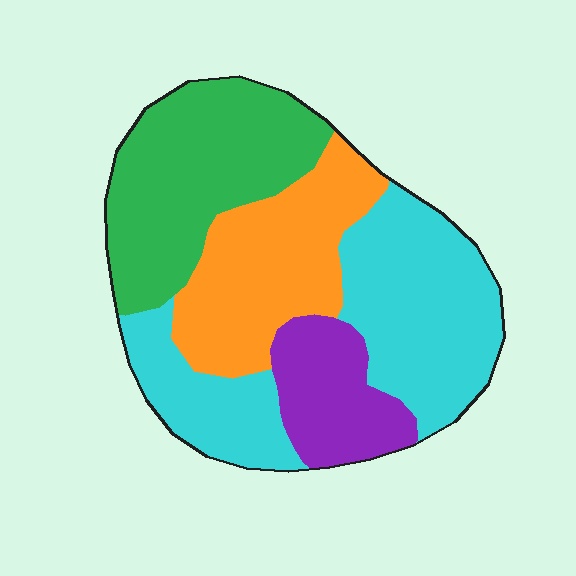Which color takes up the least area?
Purple, at roughly 15%.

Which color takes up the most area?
Cyan, at roughly 35%.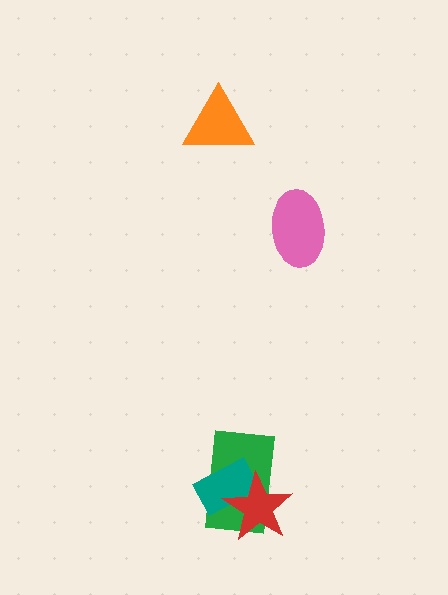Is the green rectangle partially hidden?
Yes, it is partially covered by another shape.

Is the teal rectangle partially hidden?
Yes, it is partially covered by another shape.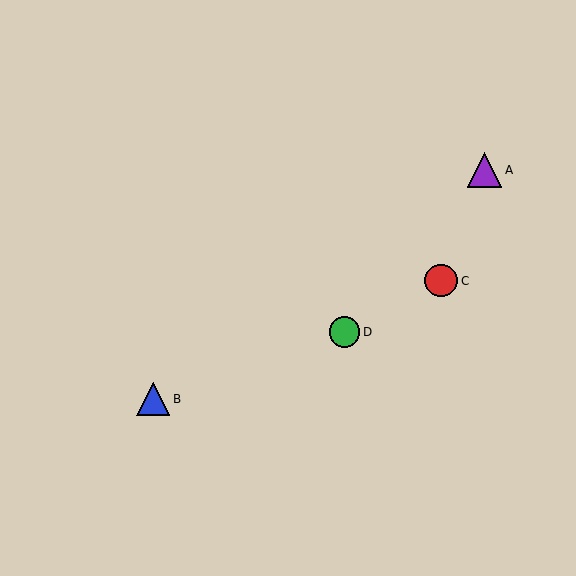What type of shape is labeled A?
Shape A is a purple triangle.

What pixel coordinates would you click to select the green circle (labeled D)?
Click at (345, 332) to select the green circle D.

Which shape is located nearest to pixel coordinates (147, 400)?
The blue triangle (labeled B) at (153, 399) is nearest to that location.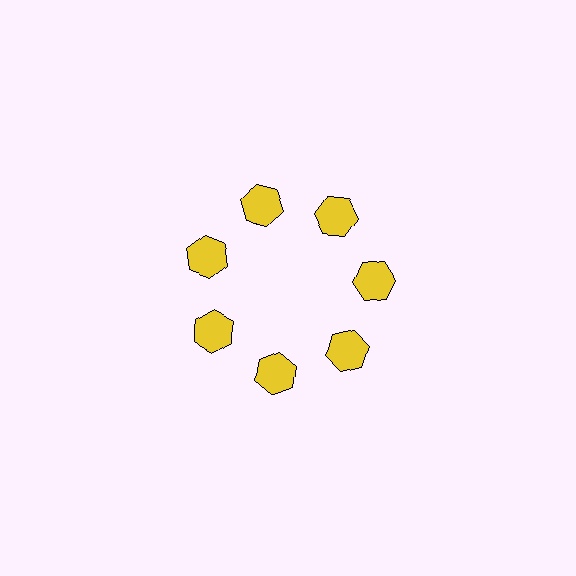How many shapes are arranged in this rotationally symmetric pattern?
There are 7 shapes, arranged in 7 groups of 1.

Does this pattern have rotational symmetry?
Yes, this pattern has 7-fold rotational symmetry. It looks the same after rotating 51 degrees around the center.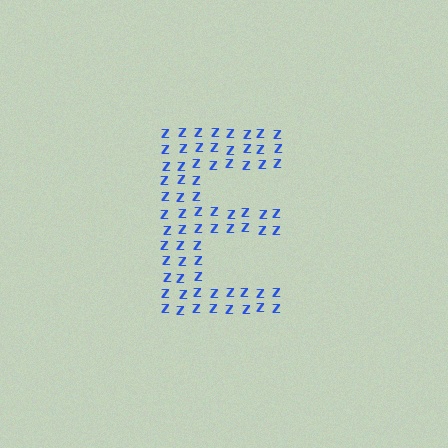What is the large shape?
The large shape is the letter E.